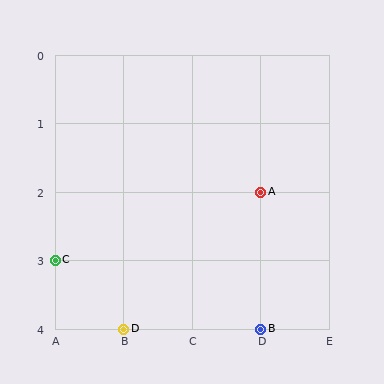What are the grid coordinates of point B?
Point B is at grid coordinates (D, 4).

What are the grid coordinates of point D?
Point D is at grid coordinates (B, 4).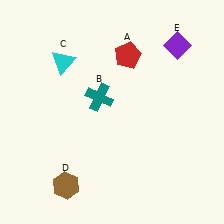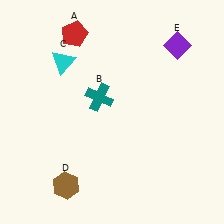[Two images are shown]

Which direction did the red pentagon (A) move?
The red pentagon (A) moved left.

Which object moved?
The red pentagon (A) moved left.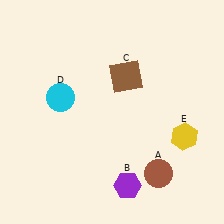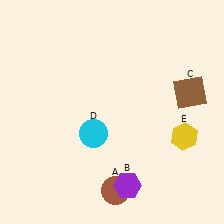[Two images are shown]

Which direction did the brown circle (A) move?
The brown circle (A) moved left.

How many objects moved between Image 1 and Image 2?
3 objects moved between the two images.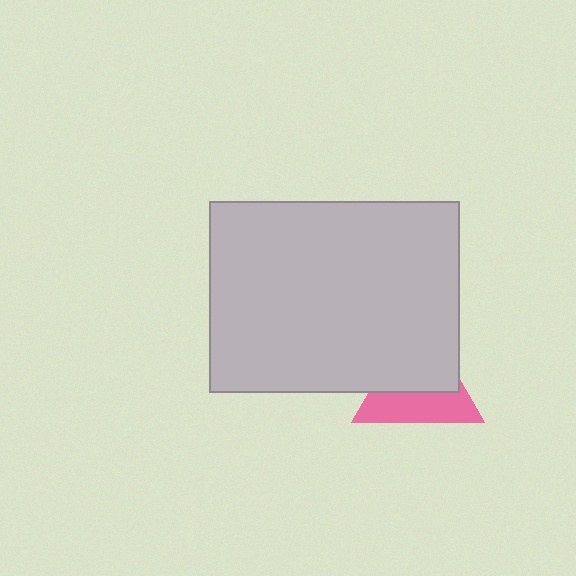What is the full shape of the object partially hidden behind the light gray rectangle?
The partially hidden object is a pink triangle.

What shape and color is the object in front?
The object in front is a light gray rectangle.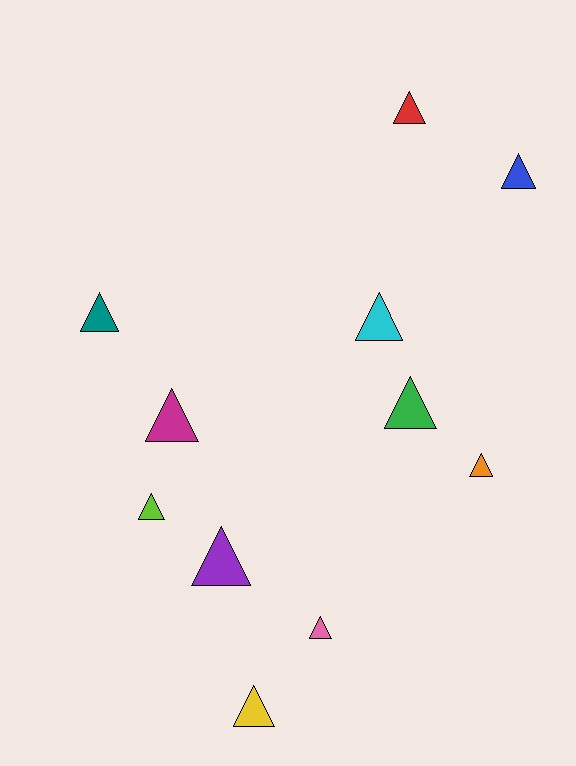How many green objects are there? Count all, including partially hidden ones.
There is 1 green object.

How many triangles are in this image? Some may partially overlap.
There are 11 triangles.